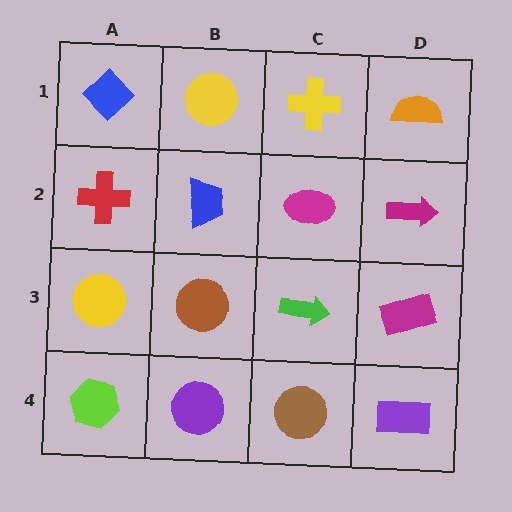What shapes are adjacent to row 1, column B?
A blue trapezoid (row 2, column B), a blue diamond (row 1, column A), a yellow cross (row 1, column C).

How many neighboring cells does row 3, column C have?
4.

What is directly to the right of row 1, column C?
An orange semicircle.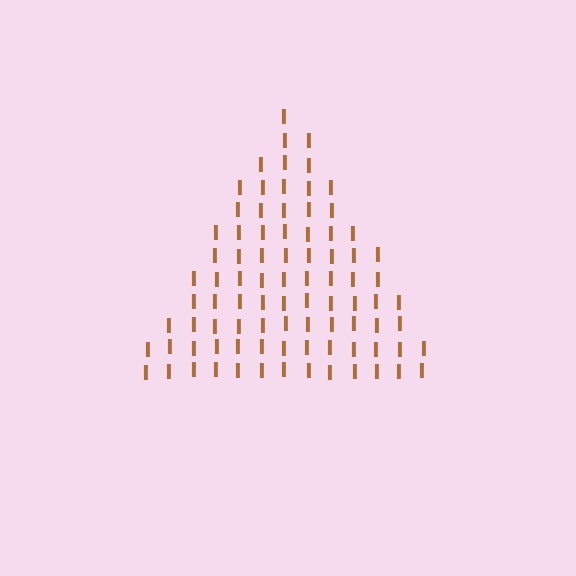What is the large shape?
The large shape is a triangle.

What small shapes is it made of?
It is made of small letter I's.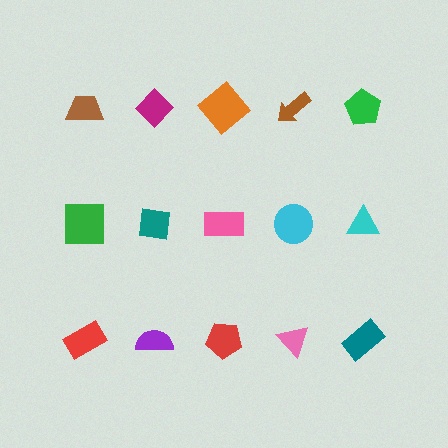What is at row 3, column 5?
A teal rectangle.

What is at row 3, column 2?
A purple semicircle.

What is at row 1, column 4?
A brown arrow.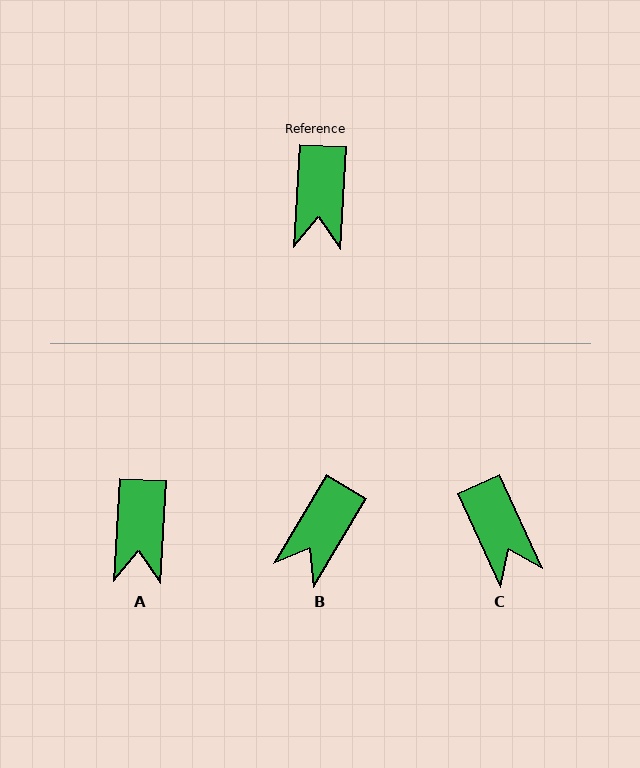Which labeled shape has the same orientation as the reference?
A.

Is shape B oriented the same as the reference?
No, it is off by about 28 degrees.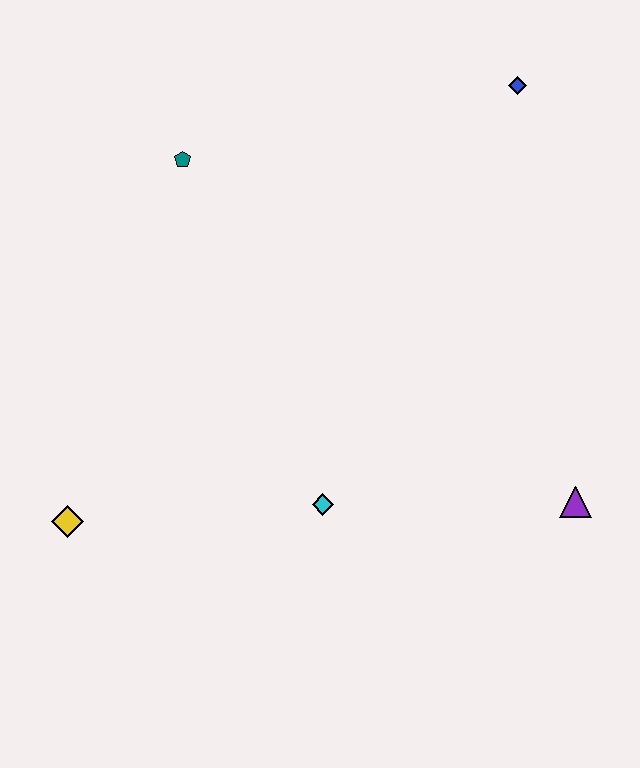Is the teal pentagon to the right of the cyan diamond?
No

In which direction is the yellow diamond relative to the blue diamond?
The yellow diamond is to the left of the blue diamond.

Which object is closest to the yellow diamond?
The cyan diamond is closest to the yellow diamond.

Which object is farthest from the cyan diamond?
The blue diamond is farthest from the cyan diamond.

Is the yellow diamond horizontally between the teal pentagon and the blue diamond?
No